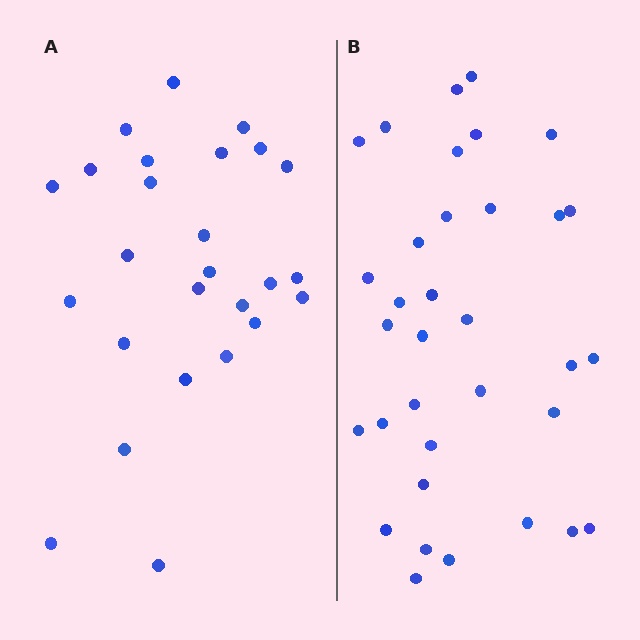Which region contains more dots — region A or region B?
Region B (the right region) has more dots.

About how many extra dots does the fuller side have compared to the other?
Region B has roughly 8 or so more dots than region A.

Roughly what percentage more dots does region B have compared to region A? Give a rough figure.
About 30% more.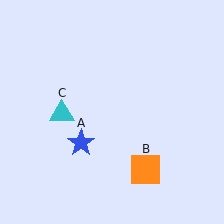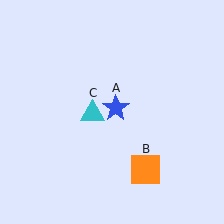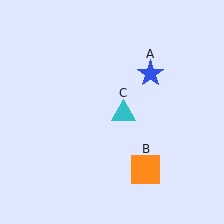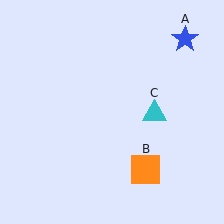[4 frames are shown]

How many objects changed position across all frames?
2 objects changed position: blue star (object A), cyan triangle (object C).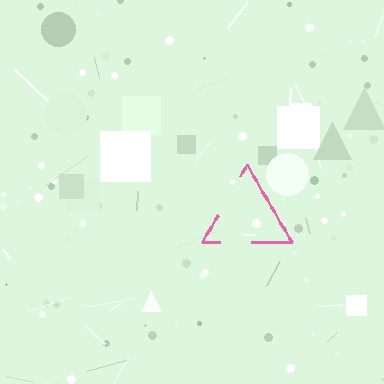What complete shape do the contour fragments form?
The contour fragments form a triangle.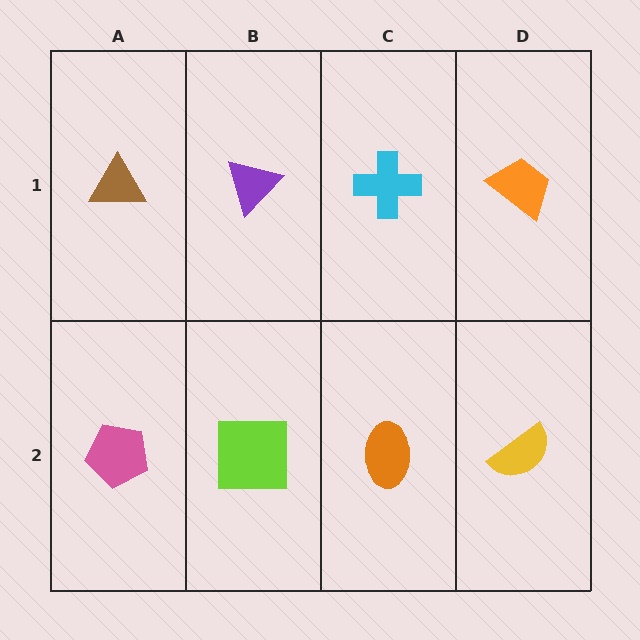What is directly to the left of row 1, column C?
A purple triangle.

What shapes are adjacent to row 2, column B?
A purple triangle (row 1, column B), a pink pentagon (row 2, column A), an orange ellipse (row 2, column C).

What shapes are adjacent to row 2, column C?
A cyan cross (row 1, column C), a lime square (row 2, column B), a yellow semicircle (row 2, column D).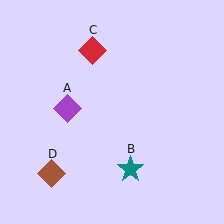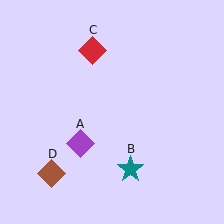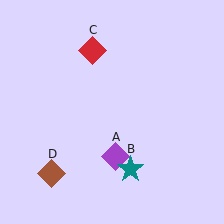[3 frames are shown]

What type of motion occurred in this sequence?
The purple diamond (object A) rotated counterclockwise around the center of the scene.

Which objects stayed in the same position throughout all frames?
Teal star (object B) and red diamond (object C) and brown diamond (object D) remained stationary.